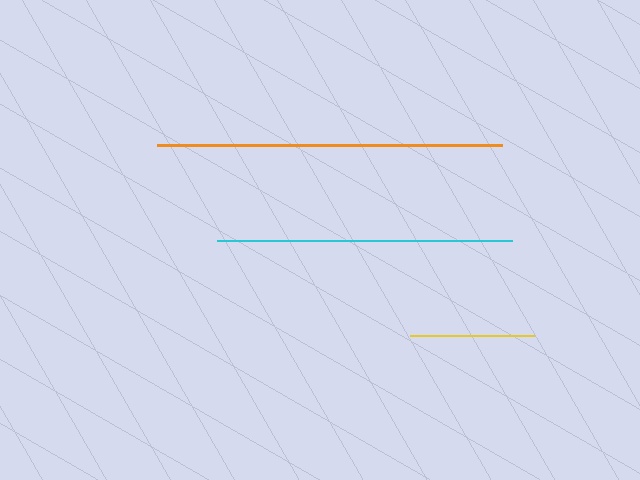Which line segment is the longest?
The orange line is the longest at approximately 345 pixels.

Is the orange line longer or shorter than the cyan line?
The orange line is longer than the cyan line.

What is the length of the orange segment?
The orange segment is approximately 345 pixels long.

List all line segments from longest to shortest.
From longest to shortest: orange, cyan, yellow.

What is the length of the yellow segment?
The yellow segment is approximately 123 pixels long.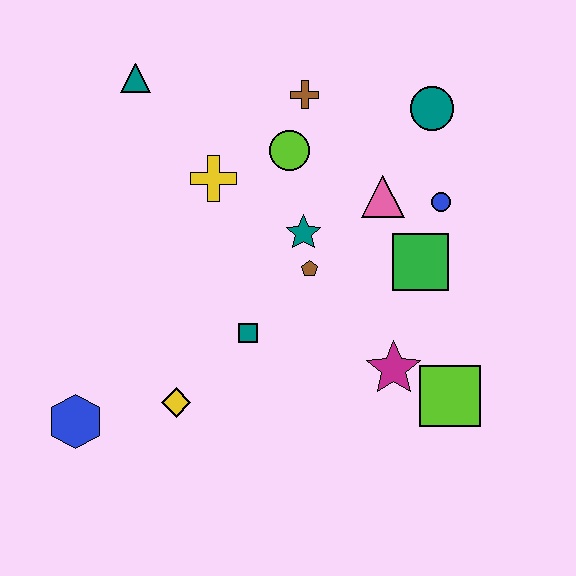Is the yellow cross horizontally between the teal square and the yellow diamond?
Yes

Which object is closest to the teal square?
The brown pentagon is closest to the teal square.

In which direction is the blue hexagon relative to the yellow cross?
The blue hexagon is below the yellow cross.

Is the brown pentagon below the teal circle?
Yes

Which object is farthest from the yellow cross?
The lime square is farthest from the yellow cross.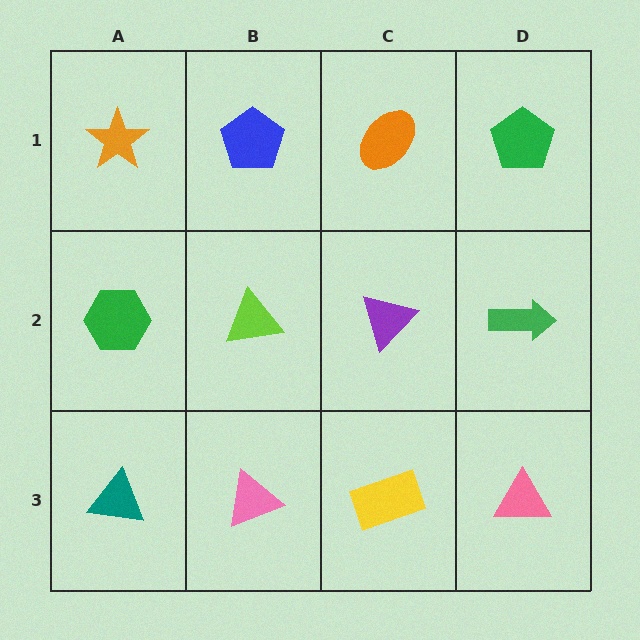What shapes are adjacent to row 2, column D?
A green pentagon (row 1, column D), a pink triangle (row 3, column D), a purple triangle (row 2, column C).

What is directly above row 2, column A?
An orange star.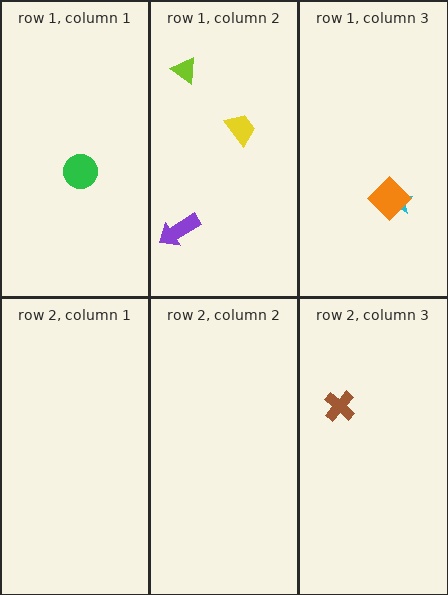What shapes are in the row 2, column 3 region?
The brown cross.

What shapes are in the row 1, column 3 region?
The cyan star, the orange diamond.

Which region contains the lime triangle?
The row 1, column 2 region.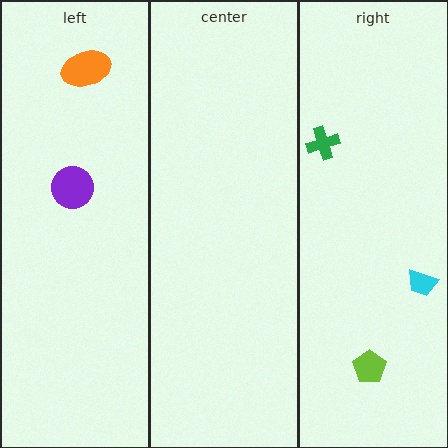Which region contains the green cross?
The right region.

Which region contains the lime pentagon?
The right region.